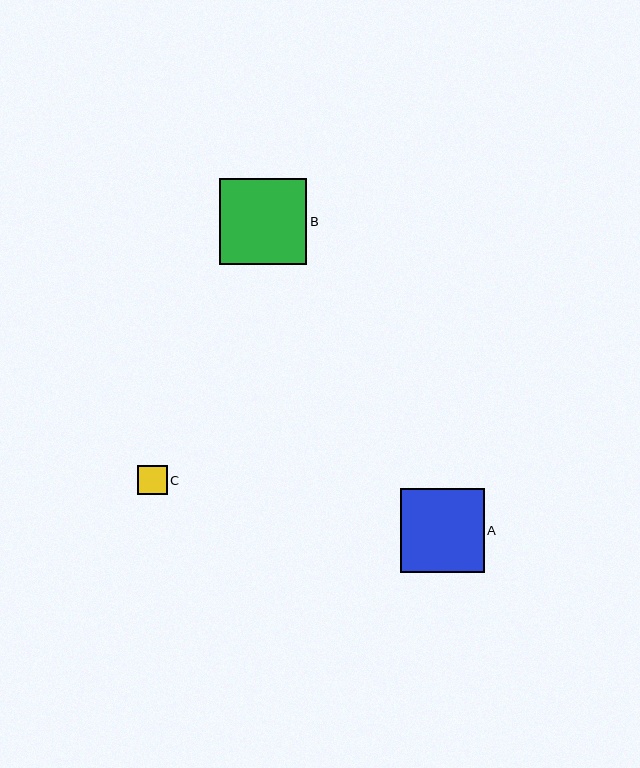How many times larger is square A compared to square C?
Square A is approximately 2.9 times the size of square C.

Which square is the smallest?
Square C is the smallest with a size of approximately 29 pixels.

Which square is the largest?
Square B is the largest with a size of approximately 87 pixels.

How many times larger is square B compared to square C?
Square B is approximately 3.0 times the size of square C.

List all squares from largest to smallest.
From largest to smallest: B, A, C.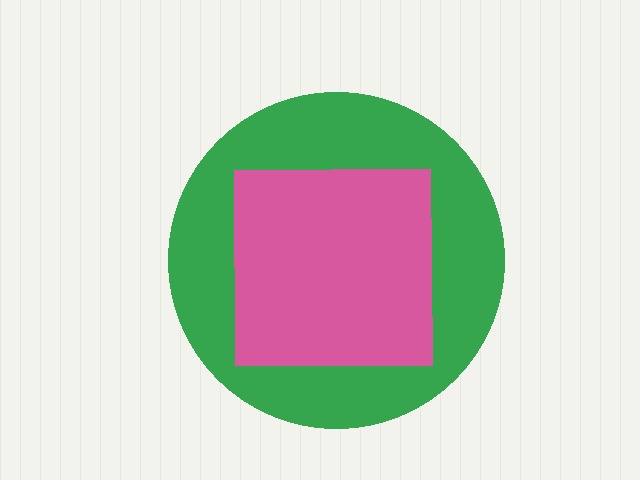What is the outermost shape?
The green circle.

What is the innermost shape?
The pink square.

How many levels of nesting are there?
2.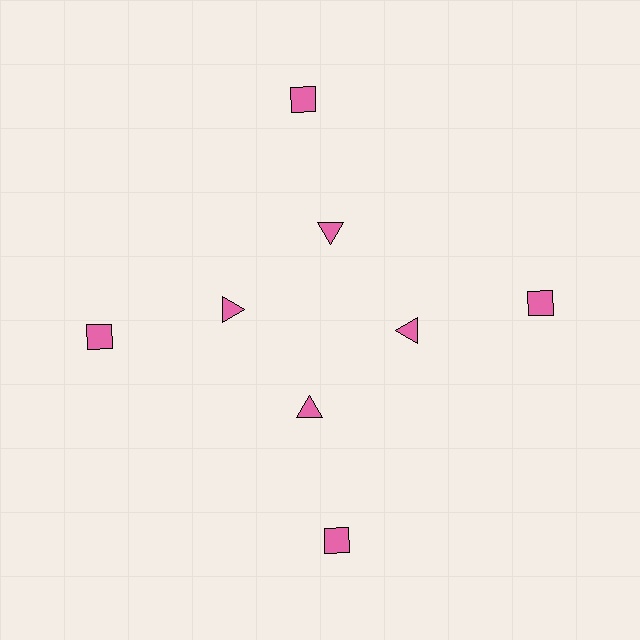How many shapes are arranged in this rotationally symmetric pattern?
There are 8 shapes, arranged in 4 groups of 2.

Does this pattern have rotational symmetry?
Yes, this pattern has 4-fold rotational symmetry. It looks the same after rotating 90 degrees around the center.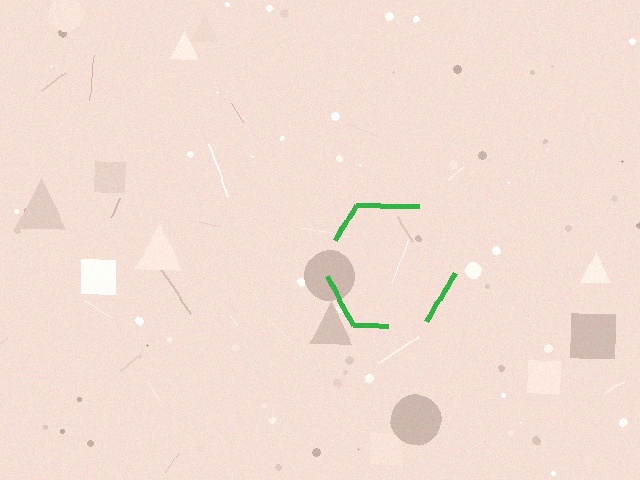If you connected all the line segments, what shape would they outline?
They would outline a hexagon.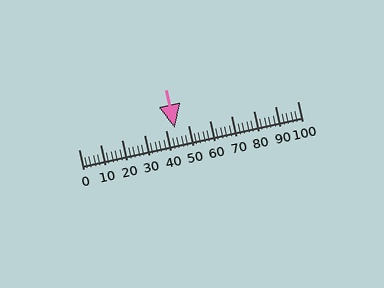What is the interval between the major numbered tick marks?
The major tick marks are spaced 10 units apart.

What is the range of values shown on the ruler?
The ruler shows values from 0 to 100.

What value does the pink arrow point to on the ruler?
The pink arrow points to approximately 44.